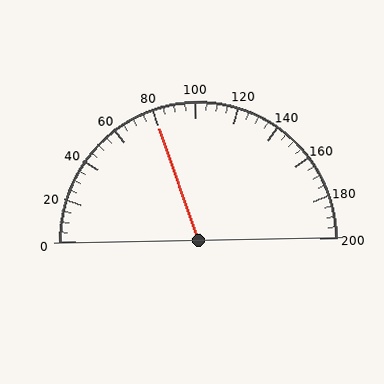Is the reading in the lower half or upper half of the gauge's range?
The reading is in the lower half of the range (0 to 200).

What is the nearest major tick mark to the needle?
The nearest major tick mark is 80.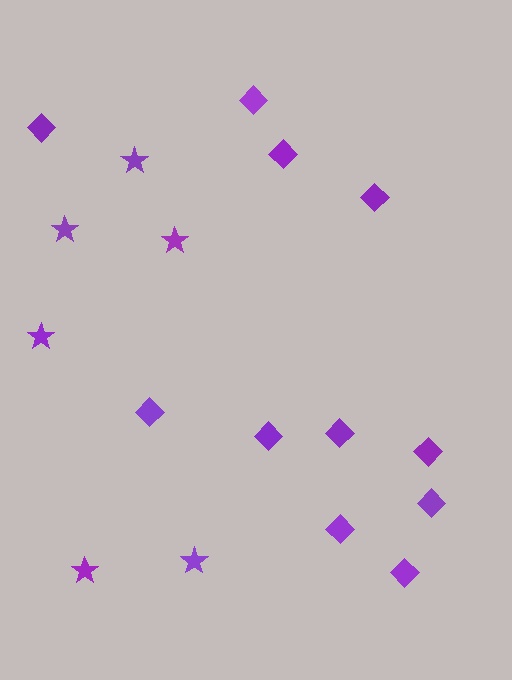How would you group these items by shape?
There are 2 groups: one group of stars (6) and one group of diamonds (11).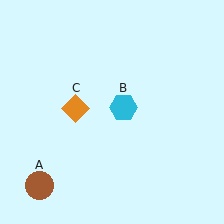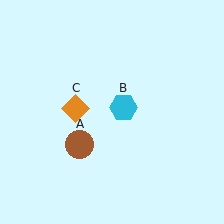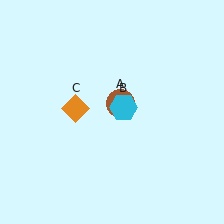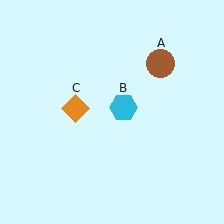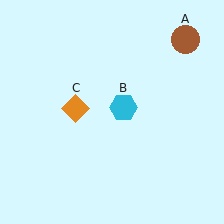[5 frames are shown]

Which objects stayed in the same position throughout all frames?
Cyan hexagon (object B) and orange diamond (object C) remained stationary.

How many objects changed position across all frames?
1 object changed position: brown circle (object A).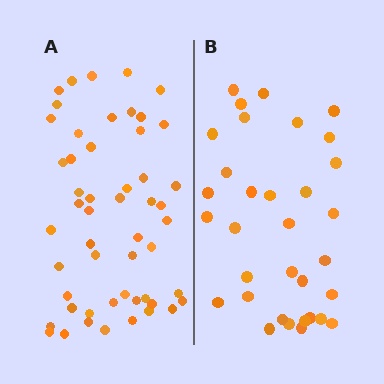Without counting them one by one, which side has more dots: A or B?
Region A (the left region) has more dots.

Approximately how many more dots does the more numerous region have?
Region A has approximately 20 more dots than region B.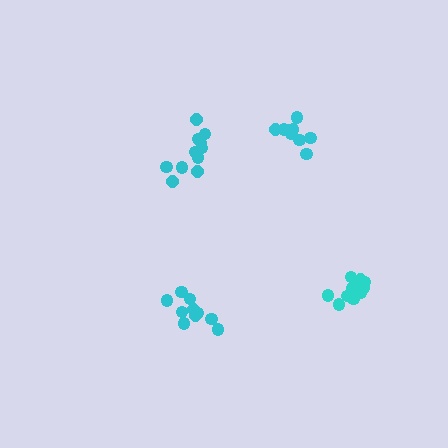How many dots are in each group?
Group 1: 10 dots, Group 2: 11 dots, Group 3: 11 dots, Group 4: 9 dots (41 total).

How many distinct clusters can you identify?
There are 4 distinct clusters.